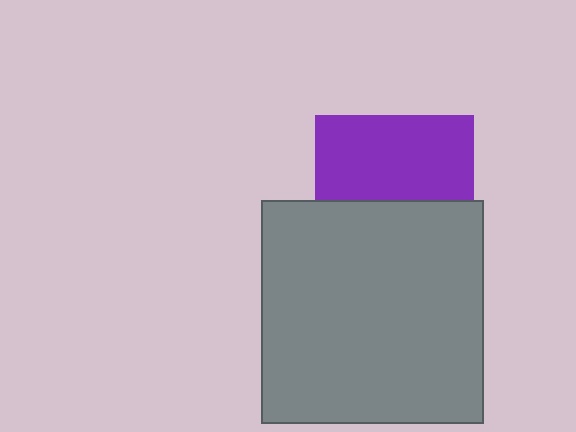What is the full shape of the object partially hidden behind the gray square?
The partially hidden object is a purple square.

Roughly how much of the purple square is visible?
About half of it is visible (roughly 53%).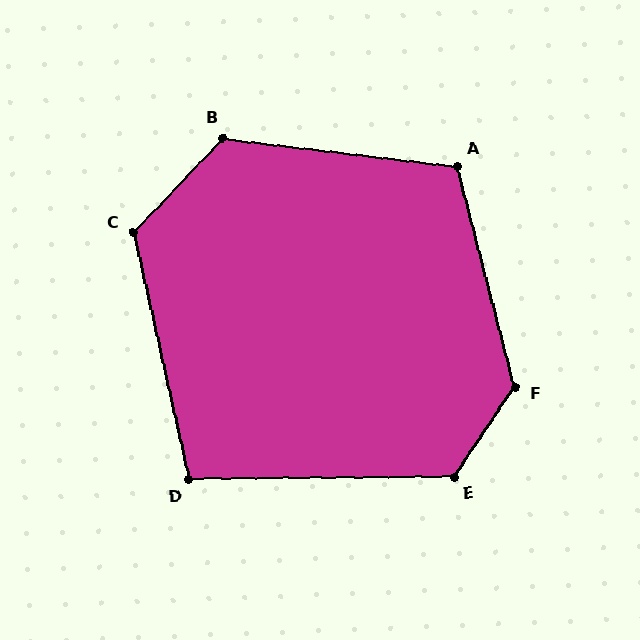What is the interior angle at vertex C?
Approximately 124 degrees (obtuse).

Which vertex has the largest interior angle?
F, at approximately 131 degrees.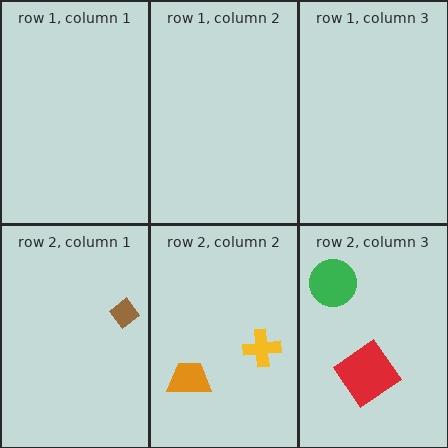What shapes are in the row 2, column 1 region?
The brown diamond.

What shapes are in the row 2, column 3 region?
The green circle, the red diamond.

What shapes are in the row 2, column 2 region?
The yellow cross, the orange trapezoid.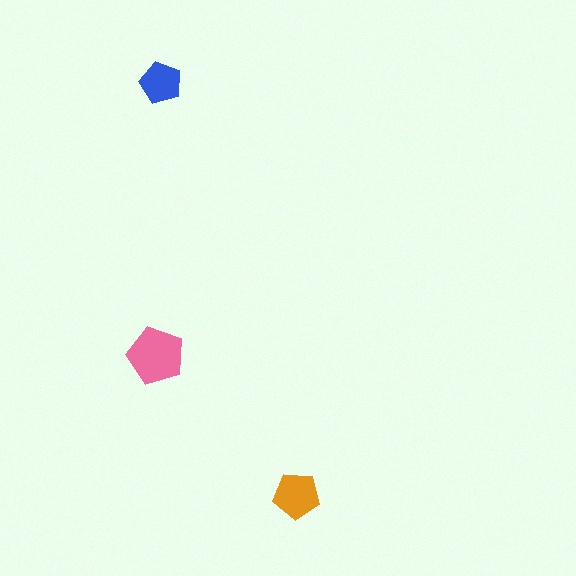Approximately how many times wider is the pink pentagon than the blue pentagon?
About 1.5 times wider.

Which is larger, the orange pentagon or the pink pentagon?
The pink one.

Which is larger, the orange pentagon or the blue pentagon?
The orange one.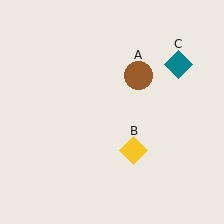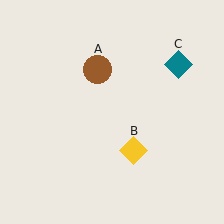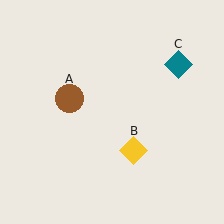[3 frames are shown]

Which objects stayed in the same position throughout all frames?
Yellow diamond (object B) and teal diamond (object C) remained stationary.